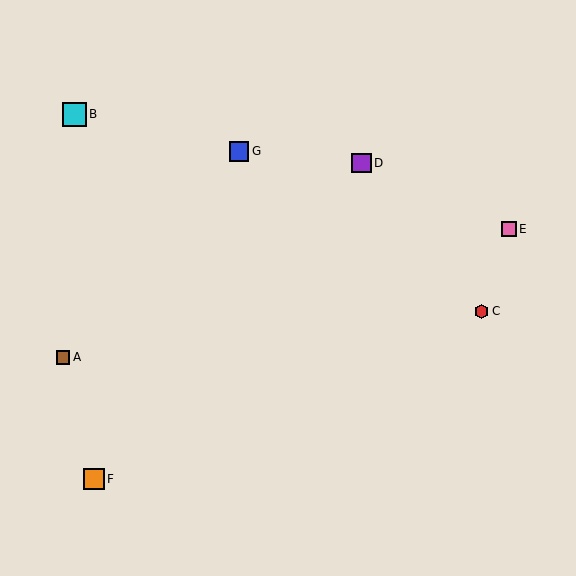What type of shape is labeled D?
Shape D is a purple square.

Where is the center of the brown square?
The center of the brown square is at (63, 357).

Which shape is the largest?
The cyan square (labeled B) is the largest.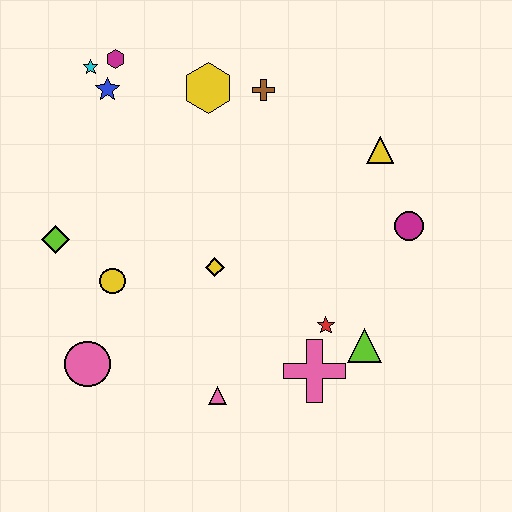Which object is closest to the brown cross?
The yellow hexagon is closest to the brown cross.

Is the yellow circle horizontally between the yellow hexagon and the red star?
No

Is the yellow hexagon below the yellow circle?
No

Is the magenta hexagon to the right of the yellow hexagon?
No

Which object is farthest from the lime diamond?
The magenta circle is farthest from the lime diamond.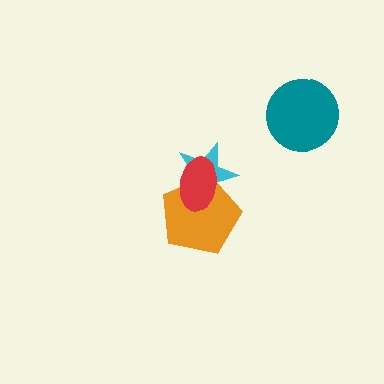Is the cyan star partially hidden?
Yes, it is partially covered by another shape.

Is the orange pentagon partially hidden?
Yes, it is partially covered by another shape.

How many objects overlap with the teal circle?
0 objects overlap with the teal circle.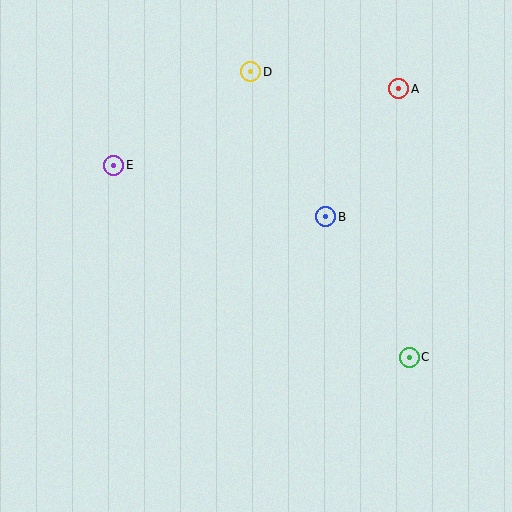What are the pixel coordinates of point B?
Point B is at (326, 217).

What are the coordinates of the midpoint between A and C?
The midpoint between A and C is at (404, 223).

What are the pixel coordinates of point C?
Point C is at (409, 357).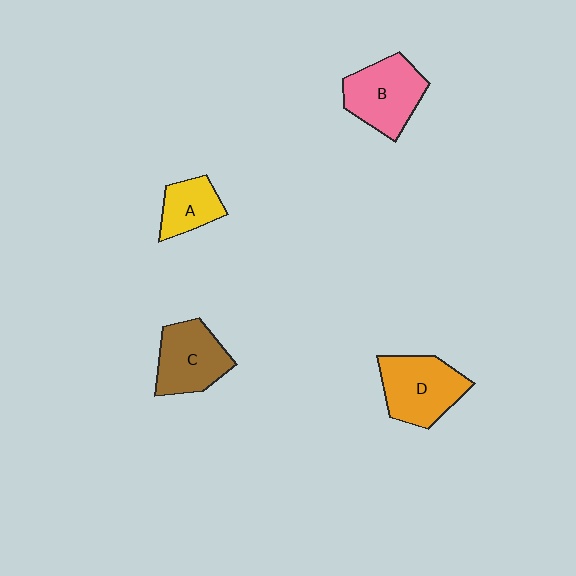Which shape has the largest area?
Shape D (orange).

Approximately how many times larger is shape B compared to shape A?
Approximately 1.7 times.